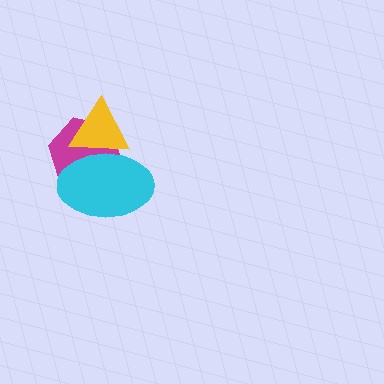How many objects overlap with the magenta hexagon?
2 objects overlap with the magenta hexagon.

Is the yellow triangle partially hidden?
Yes, it is partially covered by another shape.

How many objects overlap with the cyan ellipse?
2 objects overlap with the cyan ellipse.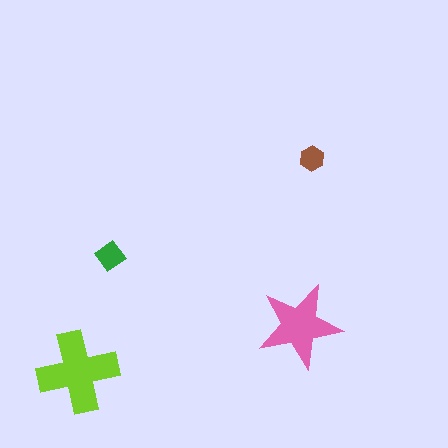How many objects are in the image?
There are 4 objects in the image.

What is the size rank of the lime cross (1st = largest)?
1st.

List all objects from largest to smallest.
The lime cross, the pink star, the green diamond, the brown hexagon.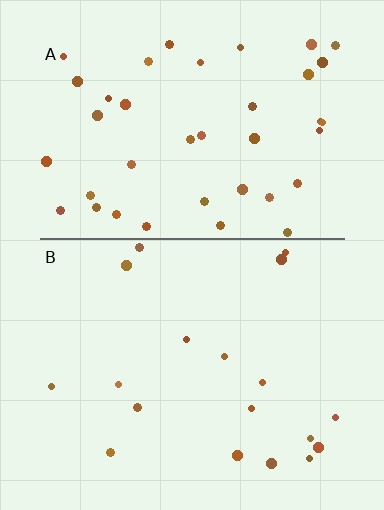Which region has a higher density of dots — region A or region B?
A (the top).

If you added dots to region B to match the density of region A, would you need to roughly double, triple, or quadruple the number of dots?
Approximately double.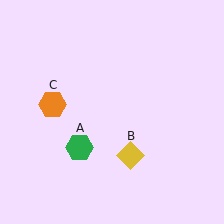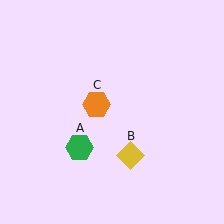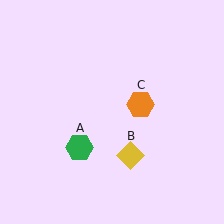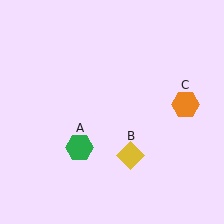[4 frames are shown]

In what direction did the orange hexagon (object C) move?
The orange hexagon (object C) moved right.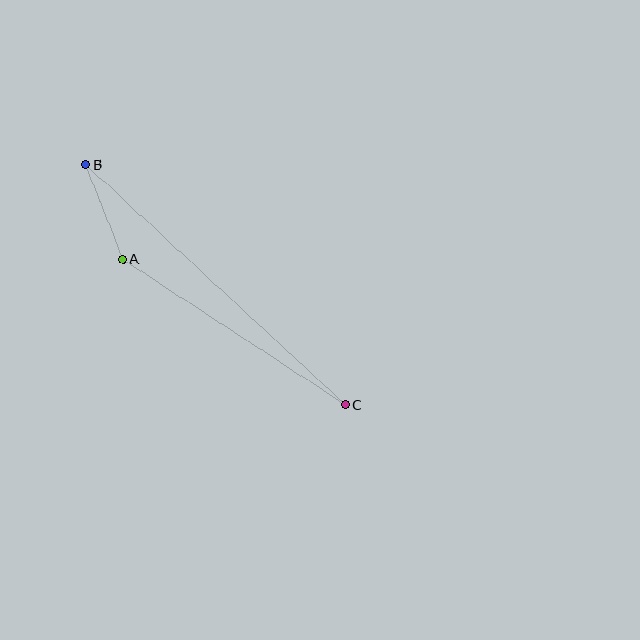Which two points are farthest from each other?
Points B and C are farthest from each other.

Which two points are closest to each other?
Points A and B are closest to each other.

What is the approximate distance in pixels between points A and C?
The distance between A and C is approximately 266 pixels.